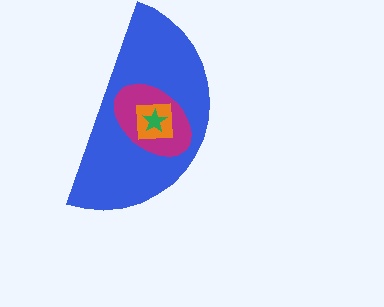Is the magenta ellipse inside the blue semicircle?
Yes.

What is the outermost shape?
The blue semicircle.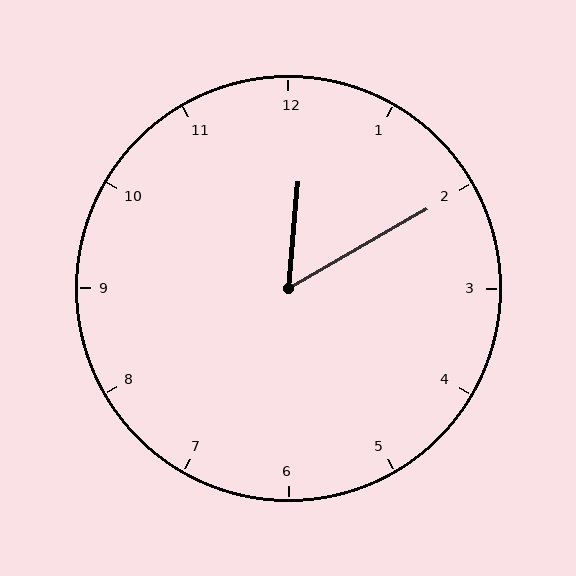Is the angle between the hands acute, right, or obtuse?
It is acute.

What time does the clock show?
12:10.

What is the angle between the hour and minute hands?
Approximately 55 degrees.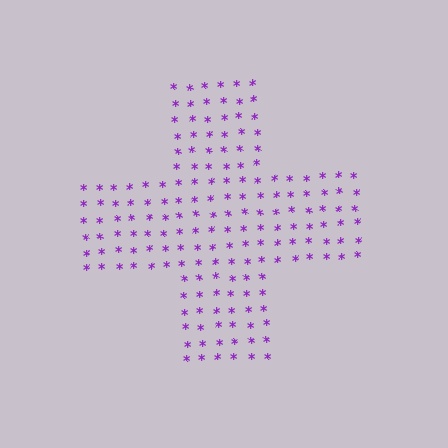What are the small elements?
The small elements are asterisks.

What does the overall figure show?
The overall figure shows a cross.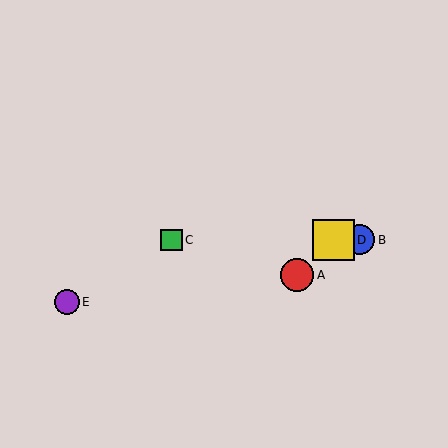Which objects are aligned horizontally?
Objects B, C, D are aligned horizontally.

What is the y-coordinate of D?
Object D is at y≈240.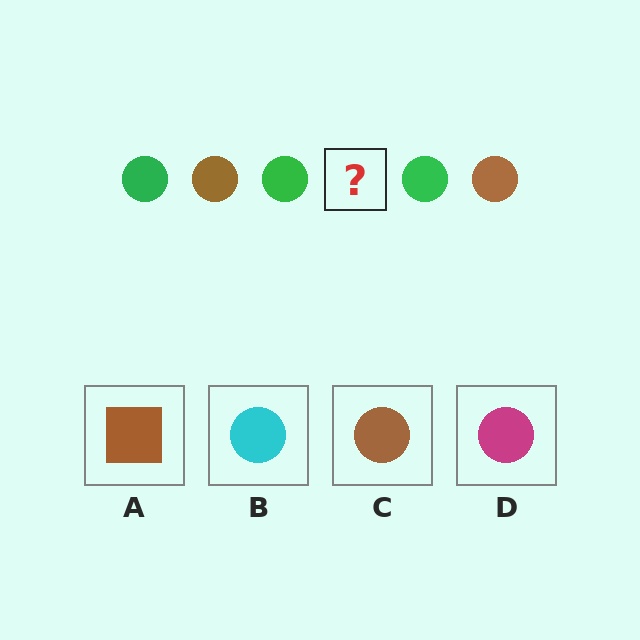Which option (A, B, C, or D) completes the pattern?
C.